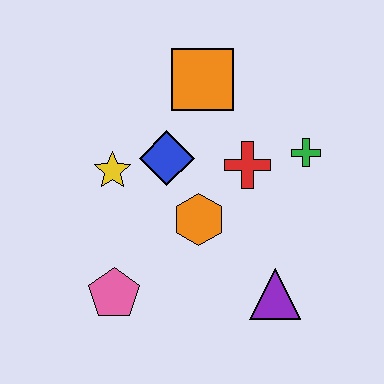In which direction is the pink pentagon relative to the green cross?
The pink pentagon is to the left of the green cross.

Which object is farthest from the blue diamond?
The purple triangle is farthest from the blue diamond.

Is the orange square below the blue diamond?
No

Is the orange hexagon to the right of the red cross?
No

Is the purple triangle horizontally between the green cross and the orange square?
Yes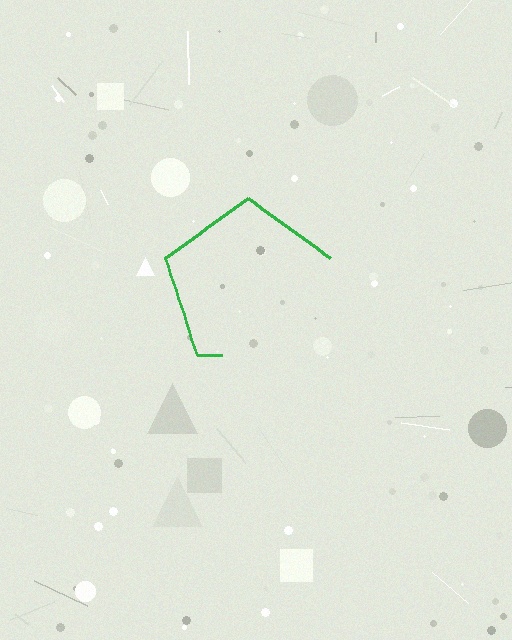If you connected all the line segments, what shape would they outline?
They would outline a pentagon.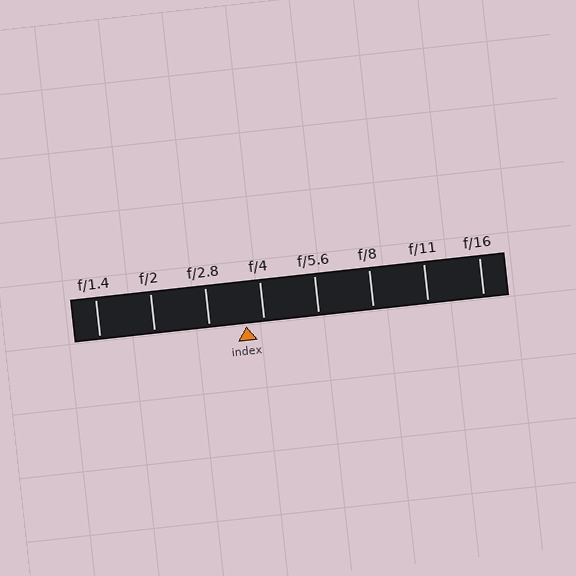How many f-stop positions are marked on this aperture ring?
There are 8 f-stop positions marked.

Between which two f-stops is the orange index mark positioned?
The index mark is between f/2.8 and f/4.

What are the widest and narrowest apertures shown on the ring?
The widest aperture shown is f/1.4 and the narrowest is f/16.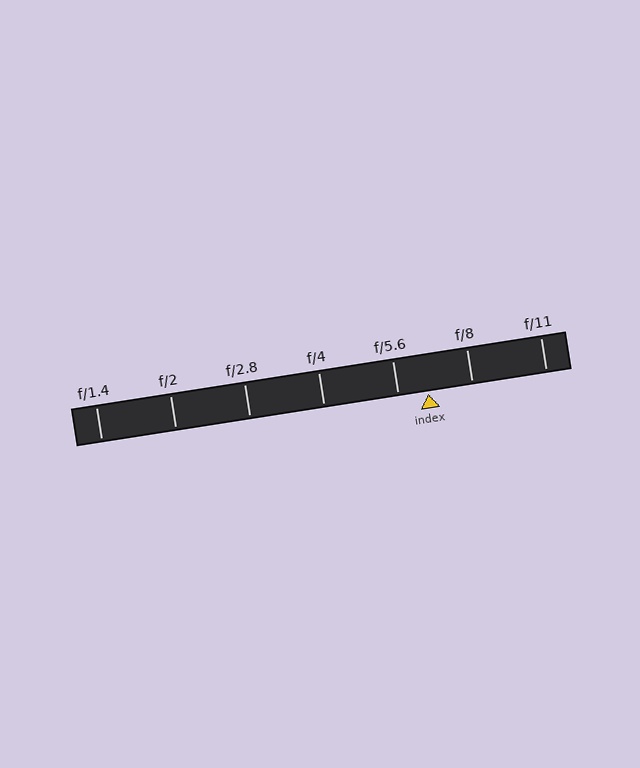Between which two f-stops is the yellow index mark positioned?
The index mark is between f/5.6 and f/8.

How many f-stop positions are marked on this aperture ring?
There are 7 f-stop positions marked.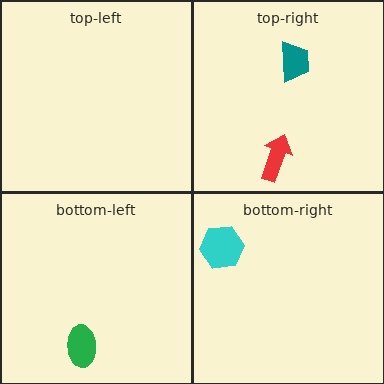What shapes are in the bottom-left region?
The green ellipse.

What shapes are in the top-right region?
The red arrow, the teal trapezoid.